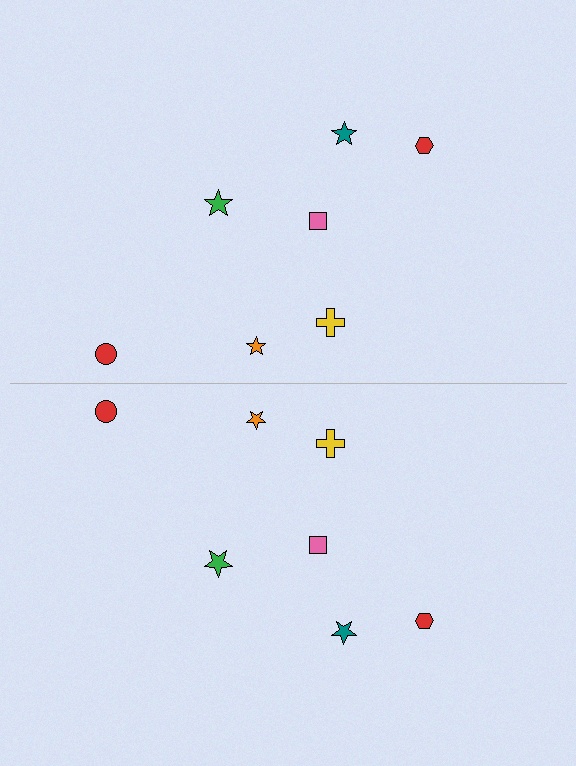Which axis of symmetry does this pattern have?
The pattern has a horizontal axis of symmetry running through the center of the image.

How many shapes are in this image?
There are 14 shapes in this image.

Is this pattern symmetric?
Yes, this pattern has bilateral (reflection) symmetry.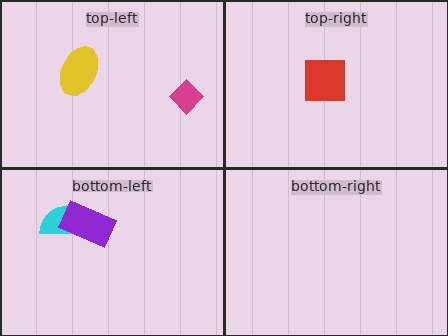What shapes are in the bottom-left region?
The cyan semicircle, the purple rectangle.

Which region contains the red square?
The top-right region.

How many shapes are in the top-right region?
1.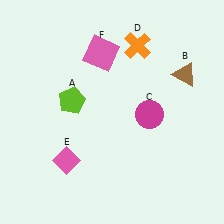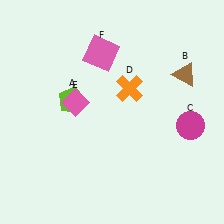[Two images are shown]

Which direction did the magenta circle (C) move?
The magenta circle (C) moved right.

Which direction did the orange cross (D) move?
The orange cross (D) moved down.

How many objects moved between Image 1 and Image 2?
3 objects moved between the two images.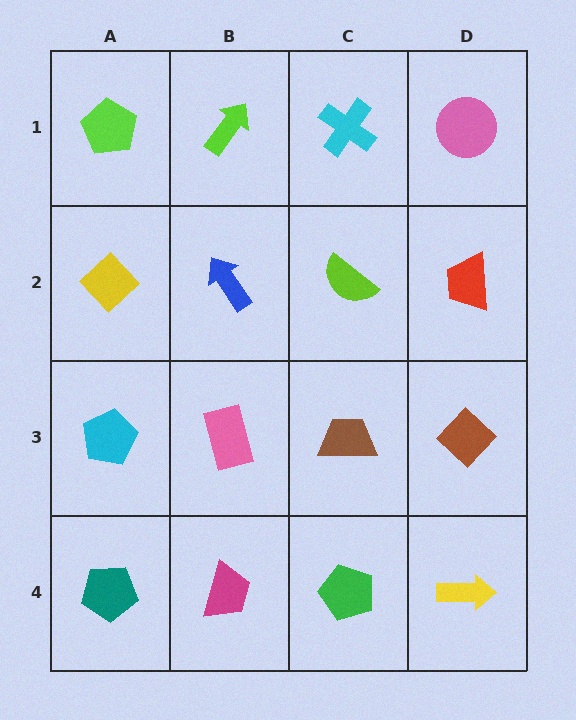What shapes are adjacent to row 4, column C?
A brown trapezoid (row 3, column C), a magenta trapezoid (row 4, column B), a yellow arrow (row 4, column D).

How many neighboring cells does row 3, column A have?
3.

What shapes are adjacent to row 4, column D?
A brown diamond (row 3, column D), a green pentagon (row 4, column C).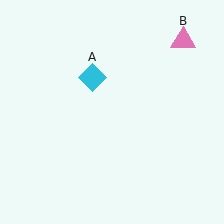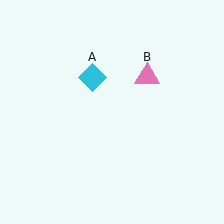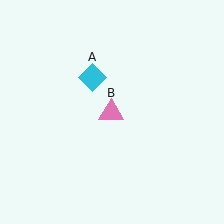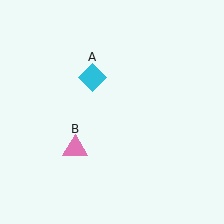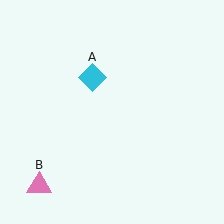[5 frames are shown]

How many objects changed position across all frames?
1 object changed position: pink triangle (object B).